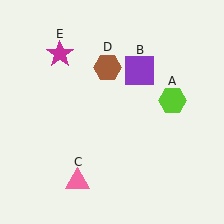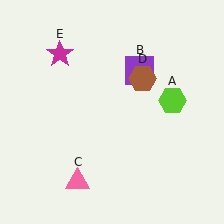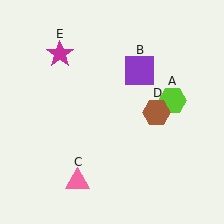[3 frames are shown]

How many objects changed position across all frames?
1 object changed position: brown hexagon (object D).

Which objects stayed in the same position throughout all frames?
Lime hexagon (object A) and purple square (object B) and pink triangle (object C) and magenta star (object E) remained stationary.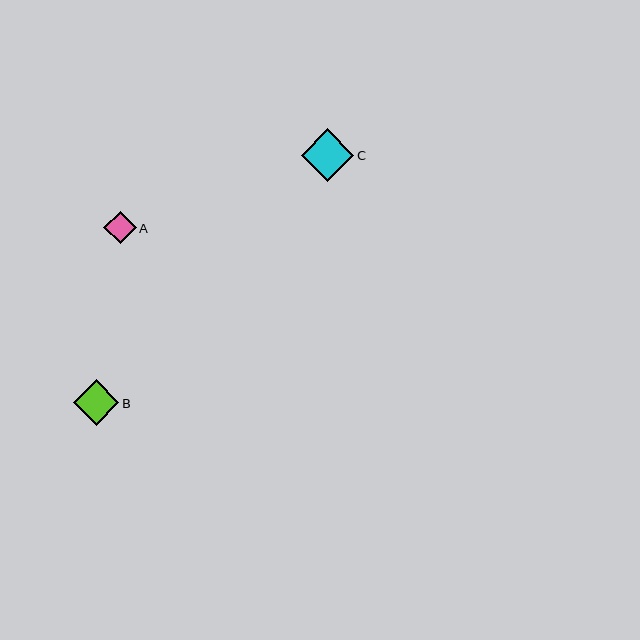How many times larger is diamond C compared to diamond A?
Diamond C is approximately 1.6 times the size of diamond A.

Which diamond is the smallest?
Diamond A is the smallest with a size of approximately 32 pixels.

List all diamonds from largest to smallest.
From largest to smallest: C, B, A.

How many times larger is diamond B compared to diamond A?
Diamond B is approximately 1.4 times the size of diamond A.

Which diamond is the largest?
Diamond C is the largest with a size of approximately 52 pixels.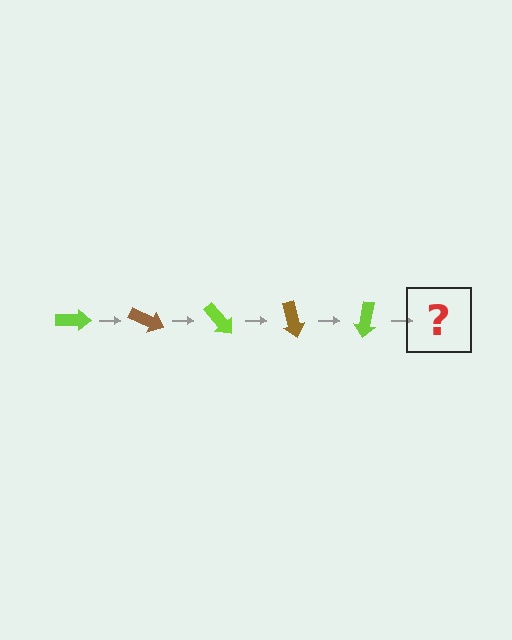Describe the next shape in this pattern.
It should be a brown arrow, rotated 125 degrees from the start.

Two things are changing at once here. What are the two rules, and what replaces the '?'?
The two rules are that it rotates 25 degrees each step and the color cycles through lime and brown. The '?' should be a brown arrow, rotated 125 degrees from the start.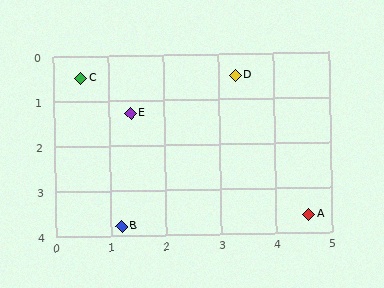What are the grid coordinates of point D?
Point D is at approximately (3.3, 0.5).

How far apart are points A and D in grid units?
Points A and D are about 3.4 grid units apart.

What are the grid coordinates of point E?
Point E is at approximately (1.4, 1.3).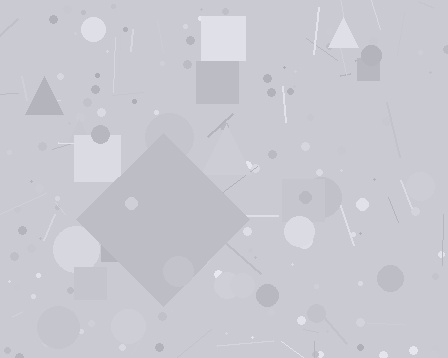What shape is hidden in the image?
A diamond is hidden in the image.